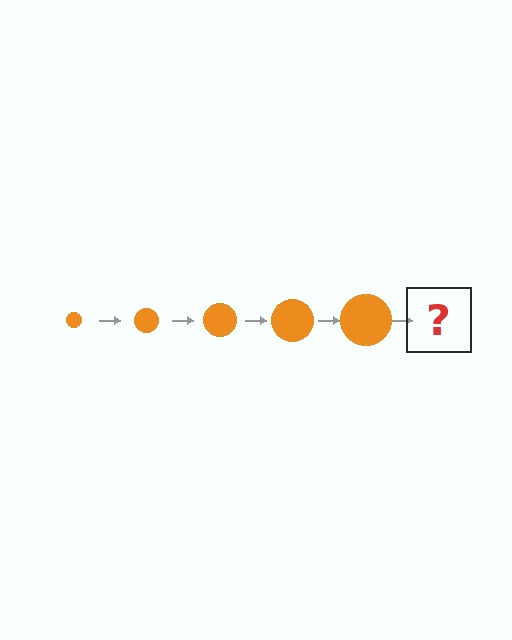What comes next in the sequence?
The next element should be an orange circle, larger than the previous one.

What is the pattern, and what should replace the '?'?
The pattern is that the circle gets progressively larger each step. The '?' should be an orange circle, larger than the previous one.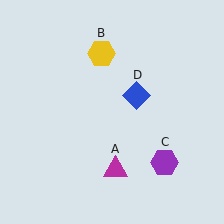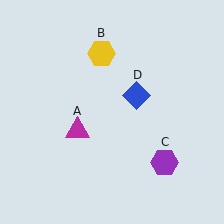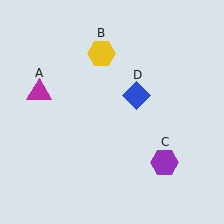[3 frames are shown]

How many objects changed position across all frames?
1 object changed position: magenta triangle (object A).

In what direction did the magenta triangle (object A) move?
The magenta triangle (object A) moved up and to the left.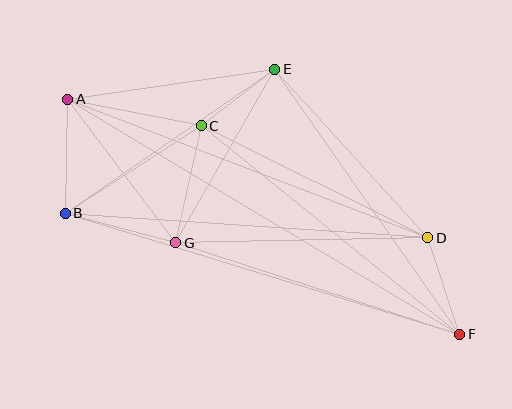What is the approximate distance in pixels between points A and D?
The distance between A and D is approximately 386 pixels.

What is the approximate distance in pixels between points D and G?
The distance between D and G is approximately 252 pixels.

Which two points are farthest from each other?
Points A and F are farthest from each other.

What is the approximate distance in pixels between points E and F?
The distance between E and F is approximately 323 pixels.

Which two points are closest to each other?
Points C and E are closest to each other.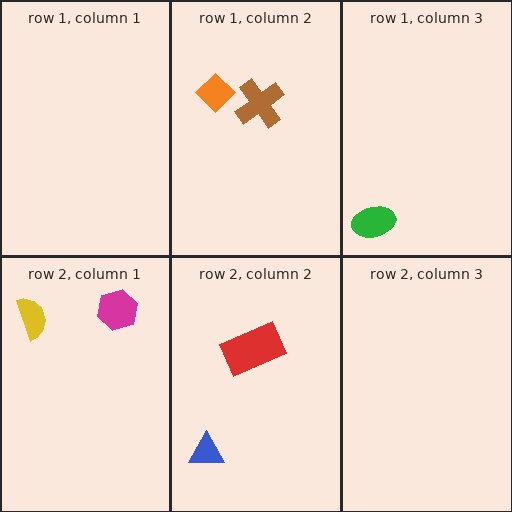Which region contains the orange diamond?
The row 1, column 2 region.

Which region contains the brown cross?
The row 1, column 2 region.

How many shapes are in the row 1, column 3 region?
1.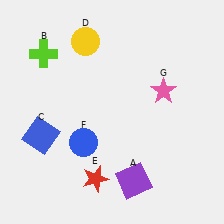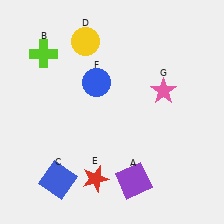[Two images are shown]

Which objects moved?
The objects that moved are: the blue square (C), the blue circle (F).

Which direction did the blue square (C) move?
The blue square (C) moved down.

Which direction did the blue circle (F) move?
The blue circle (F) moved up.